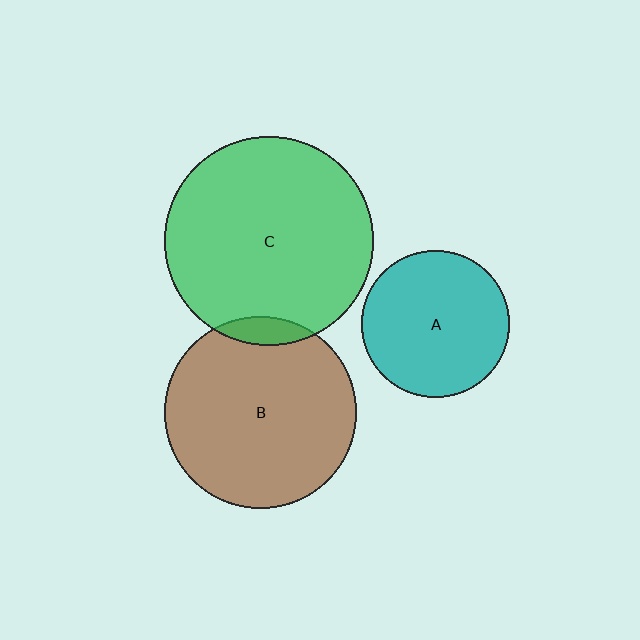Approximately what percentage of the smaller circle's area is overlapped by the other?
Approximately 5%.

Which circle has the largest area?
Circle C (green).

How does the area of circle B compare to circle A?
Approximately 1.7 times.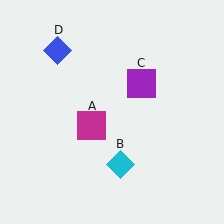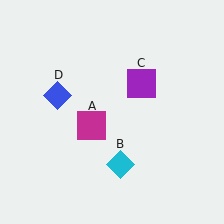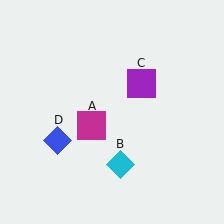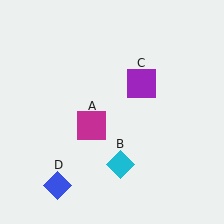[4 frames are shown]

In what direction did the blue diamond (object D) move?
The blue diamond (object D) moved down.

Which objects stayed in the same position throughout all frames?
Magenta square (object A) and cyan diamond (object B) and purple square (object C) remained stationary.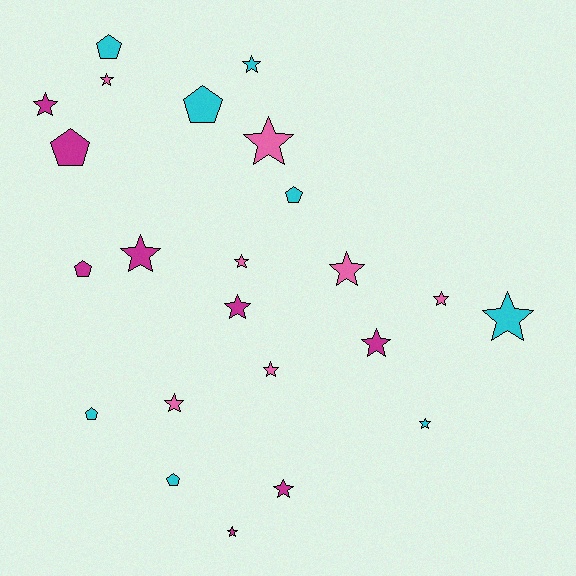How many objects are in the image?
There are 23 objects.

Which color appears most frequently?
Cyan, with 8 objects.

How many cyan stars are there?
There are 3 cyan stars.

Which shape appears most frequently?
Star, with 16 objects.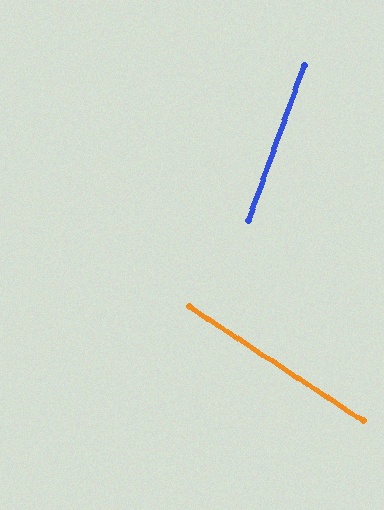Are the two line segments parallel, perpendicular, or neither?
Neither parallel nor perpendicular — they differ by about 76°.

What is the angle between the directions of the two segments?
Approximately 76 degrees.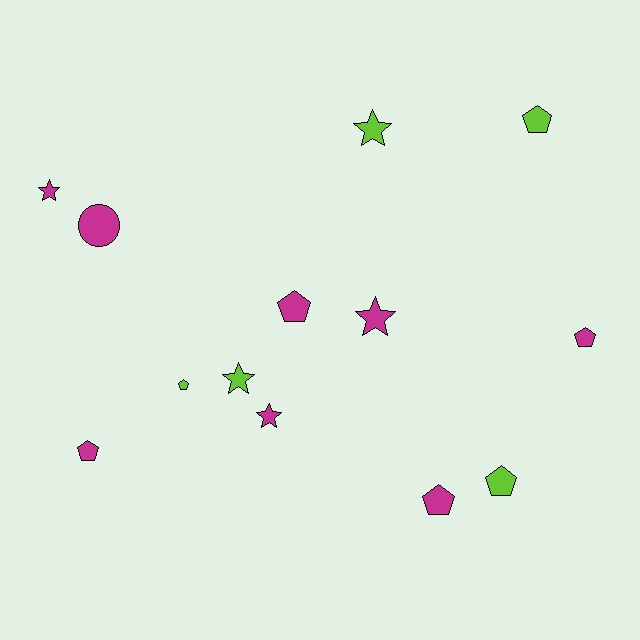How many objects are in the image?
There are 13 objects.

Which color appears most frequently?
Magenta, with 8 objects.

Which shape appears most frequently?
Pentagon, with 7 objects.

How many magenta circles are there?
There is 1 magenta circle.